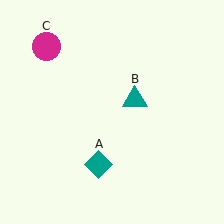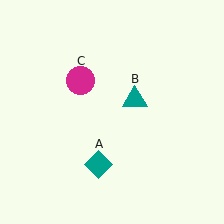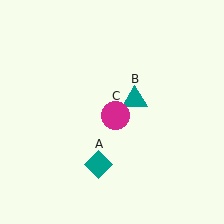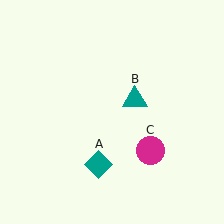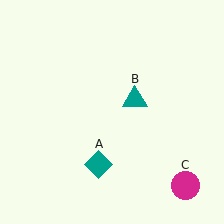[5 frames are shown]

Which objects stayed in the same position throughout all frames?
Teal diamond (object A) and teal triangle (object B) remained stationary.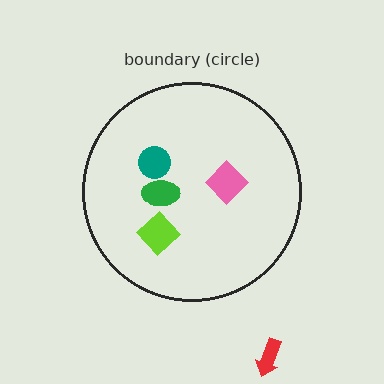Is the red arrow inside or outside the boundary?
Outside.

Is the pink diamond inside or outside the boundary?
Inside.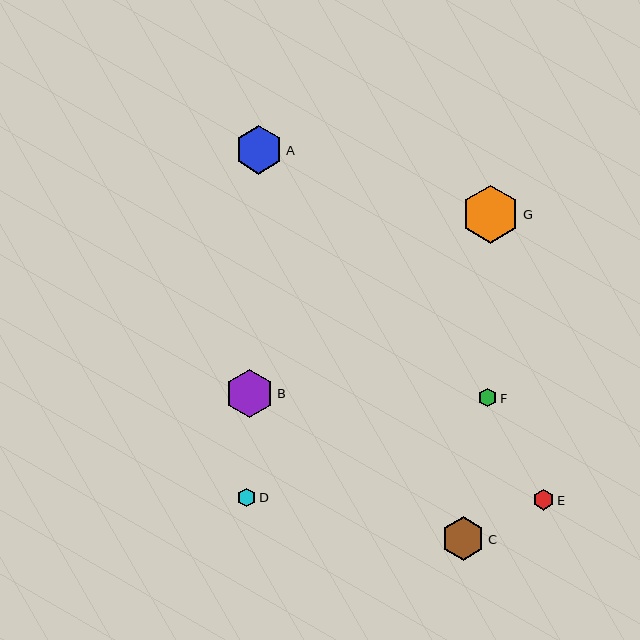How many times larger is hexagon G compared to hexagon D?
Hexagon G is approximately 3.1 times the size of hexagon D.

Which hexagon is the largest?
Hexagon G is the largest with a size of approximately 58 pixels.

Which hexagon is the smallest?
Hexagon D is the smallest with a size of approximately 19 pixels.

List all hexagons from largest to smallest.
From largest to smallest: G, A, B, C, E, F, D.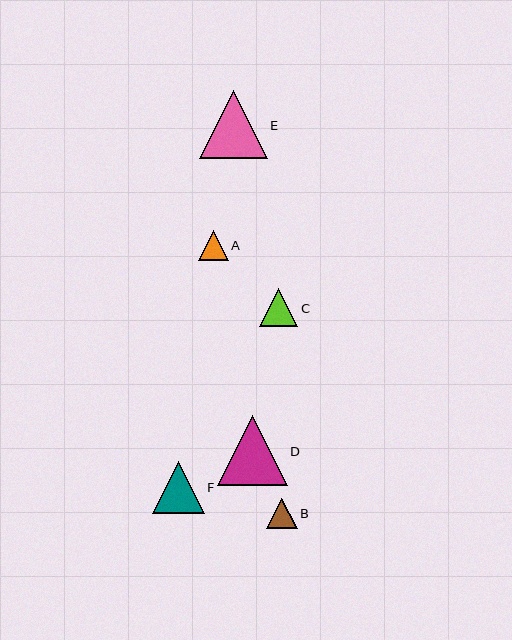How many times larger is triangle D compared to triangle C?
Triangle D is approximately 1.9 times the size of triangle C.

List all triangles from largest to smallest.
From largest to smallest: D, E, F, C, B, A.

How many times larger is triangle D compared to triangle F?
Triangle D is approximately 1.4 times the size of triangle F.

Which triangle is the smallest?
Triangle A is the smallest with a size of approximately 30 pixels.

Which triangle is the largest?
Triangle D is the largest with a size of approximately 70 pixels.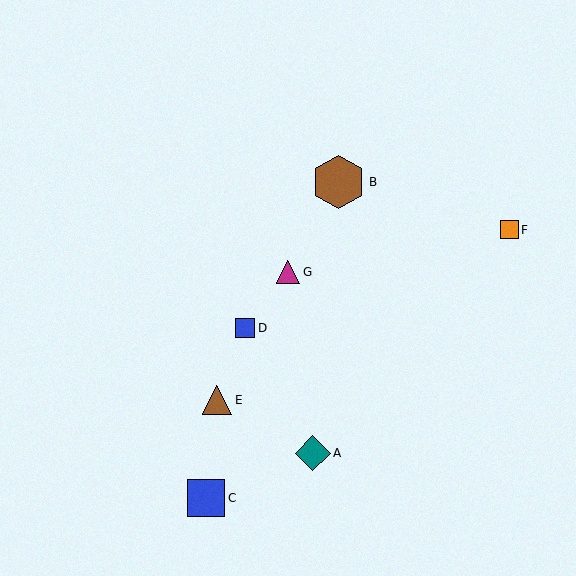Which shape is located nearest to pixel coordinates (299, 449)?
The teal diamond (labeled A) at (313, 453) is nearest to that location.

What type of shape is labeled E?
Shape E is a brown triangle.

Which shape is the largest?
The brown hexagon (labeled B) is the largest.